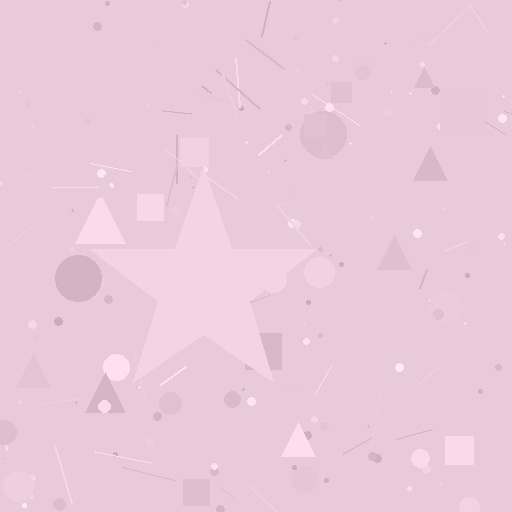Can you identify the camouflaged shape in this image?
The camouflaged shape is a star.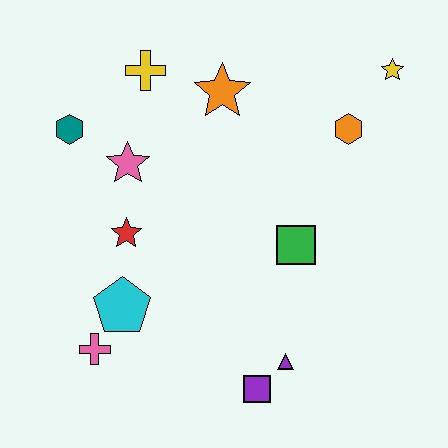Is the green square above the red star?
No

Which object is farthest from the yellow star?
The pink cross is farthest from the yellow star.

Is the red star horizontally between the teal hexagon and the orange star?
Yes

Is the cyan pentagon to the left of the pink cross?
No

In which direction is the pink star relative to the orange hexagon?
The pink star is to the left of the orange hexagon.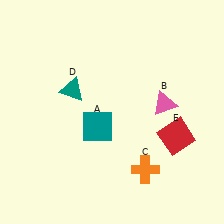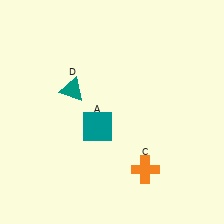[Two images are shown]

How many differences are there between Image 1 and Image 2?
There are 2 differences between the two images.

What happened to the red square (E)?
The red square (E) was removed in Image 2. It was in the bottom-right area of Image 1.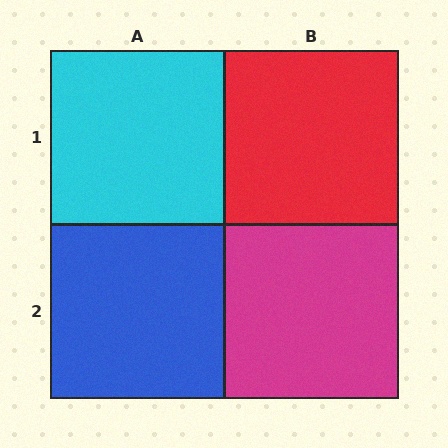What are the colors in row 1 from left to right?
Cyan, red.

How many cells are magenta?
1 cell is magenta.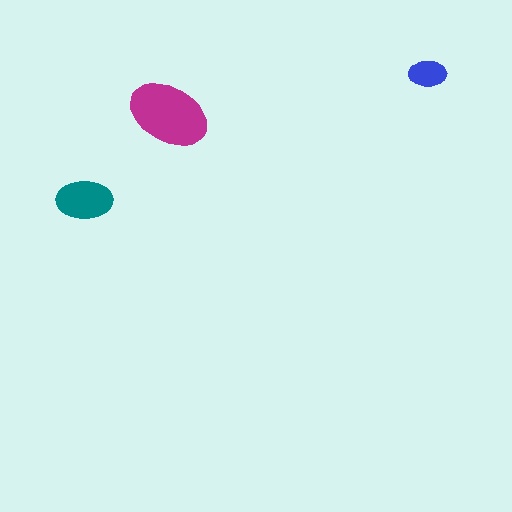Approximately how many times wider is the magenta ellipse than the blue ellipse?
About 2 times wider.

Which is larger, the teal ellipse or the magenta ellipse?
The magenta one.